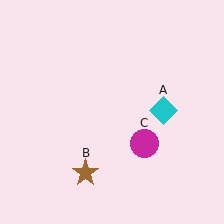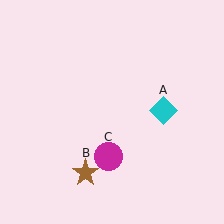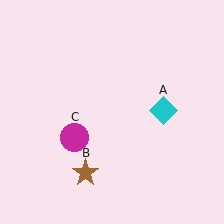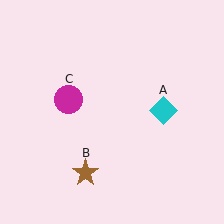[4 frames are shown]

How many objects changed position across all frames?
1 object changed position: magenta circle (object C).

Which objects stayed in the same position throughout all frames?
Cyan diamond (object A) and brown star (object B) remained stationary.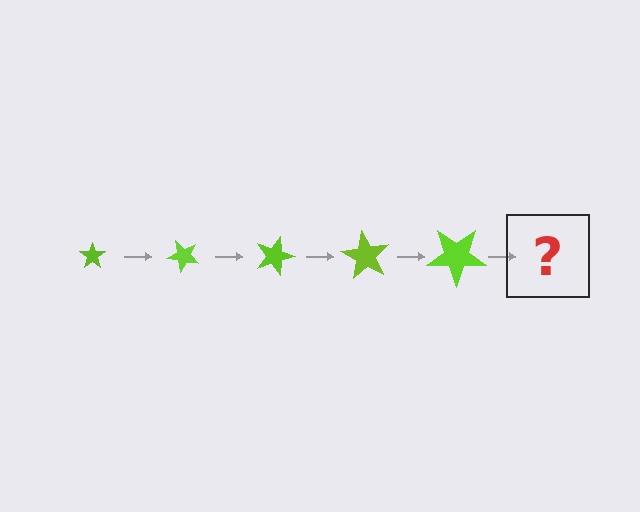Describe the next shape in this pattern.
It should be a star, larger than the previous one and rotated 225 degrees from the start.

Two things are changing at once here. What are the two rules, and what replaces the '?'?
The two rules are that the star grows larger each step and it rotates 45 degrees each step. The '?' should be a star, larger than the previous one and rotated 225 degrees from the start.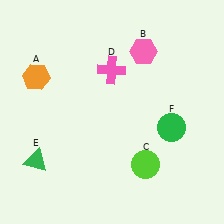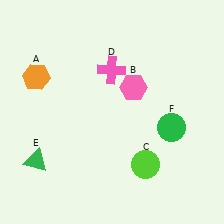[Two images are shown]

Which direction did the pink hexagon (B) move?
The pink hexagon (B) moved down.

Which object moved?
The pink hexagon (B) moved down.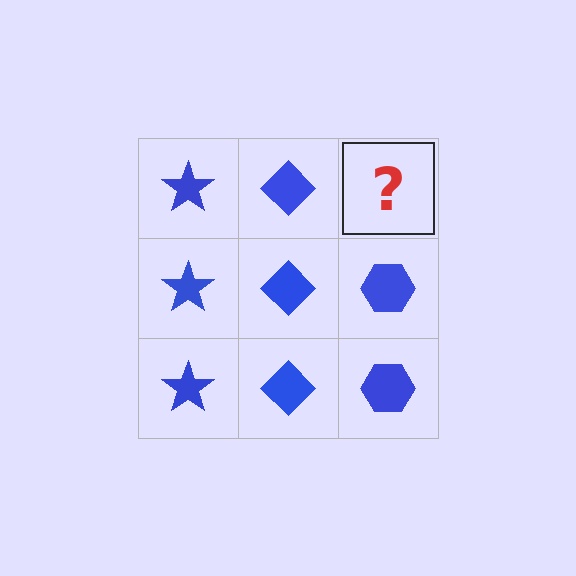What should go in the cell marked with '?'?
The missing cell should contain a blue hexagon.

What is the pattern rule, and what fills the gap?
The rule is that each column has a consistent shape. The gap should be filled with a blue hexagon.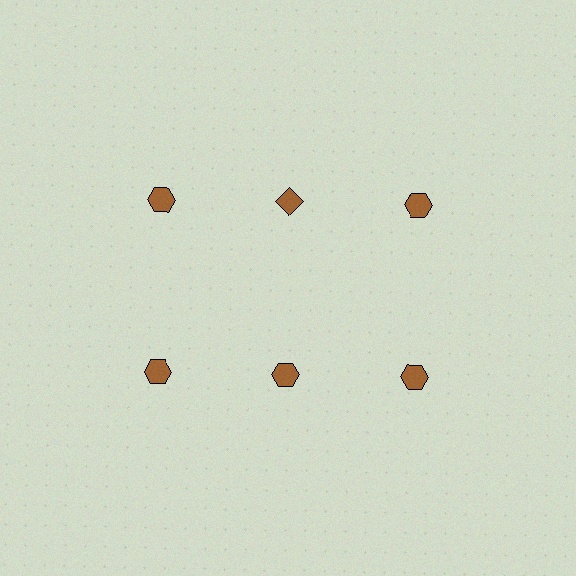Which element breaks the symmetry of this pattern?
The brown diamond in the top row, second from left column breaks the symmetry. All other shapes are brown hexagons.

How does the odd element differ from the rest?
It has a different shape: diamond instead of hexagon.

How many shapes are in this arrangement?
There are 6 shapes arranged in a grid pattern.